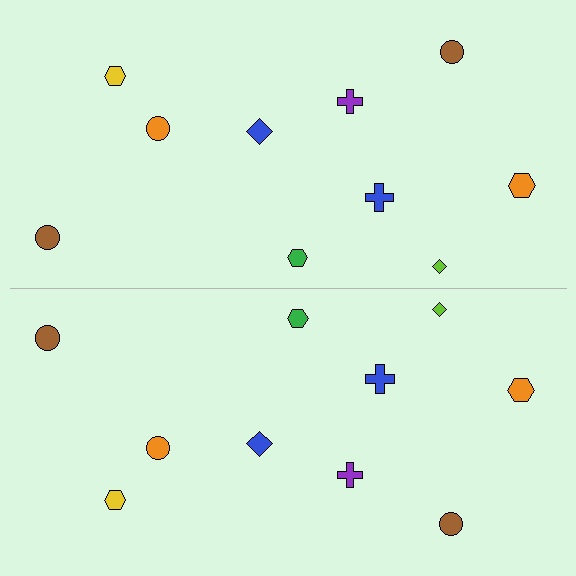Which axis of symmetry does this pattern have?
The pattern has a horizontal axis of symmetry running through the center of the image.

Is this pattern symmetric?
Yes, this pattern has bilateral (reflection) symmetry.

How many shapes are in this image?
There are 20 shapes in this image.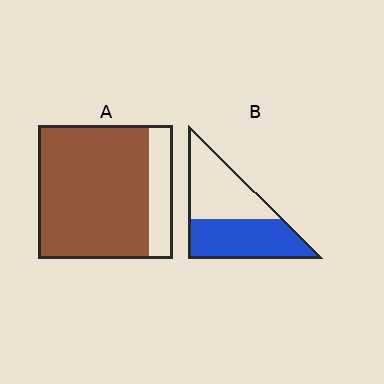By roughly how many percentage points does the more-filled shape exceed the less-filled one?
By roughly 30 percentage points (A over B).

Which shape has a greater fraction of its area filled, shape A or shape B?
Shape A.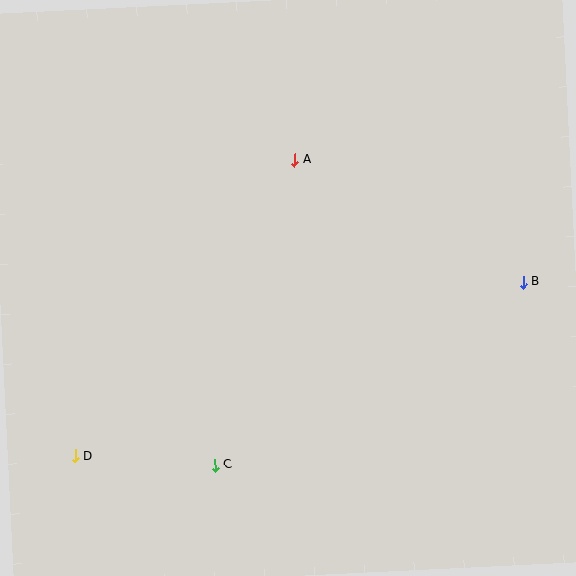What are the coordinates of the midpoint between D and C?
The midpoint between D and C is at (145, 461).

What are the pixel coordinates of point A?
Point A is at (295, 160).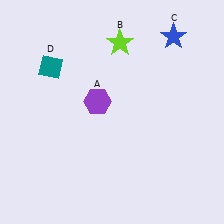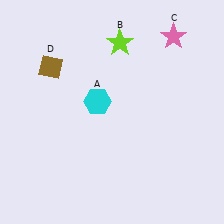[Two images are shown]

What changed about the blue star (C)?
In Image 1, C is blue. In Image 2, it changed to pink.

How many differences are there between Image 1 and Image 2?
There are 3 differences between the two images.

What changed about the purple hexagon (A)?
In Image 1, A is purple. In Image 2, it changed to cyan.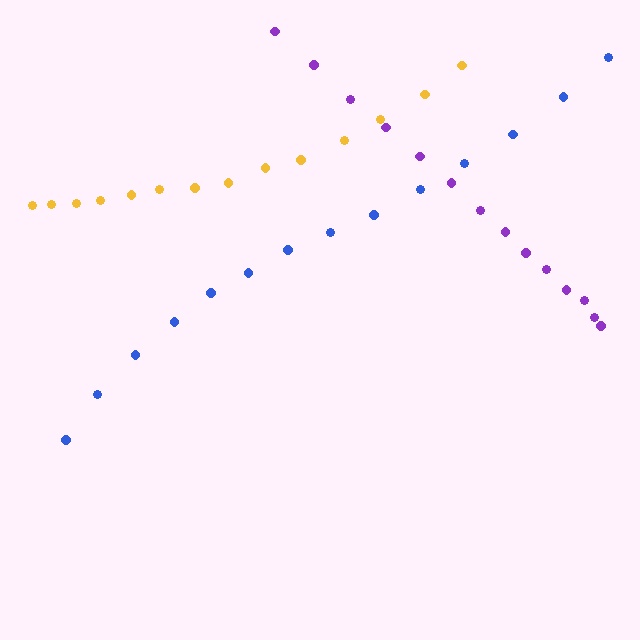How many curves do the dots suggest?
There are 3 distinct paths.